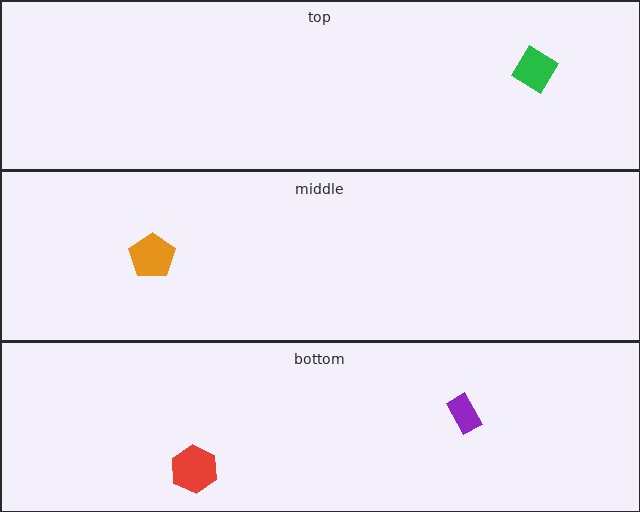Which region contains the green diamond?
The top region.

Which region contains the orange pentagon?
The middle region.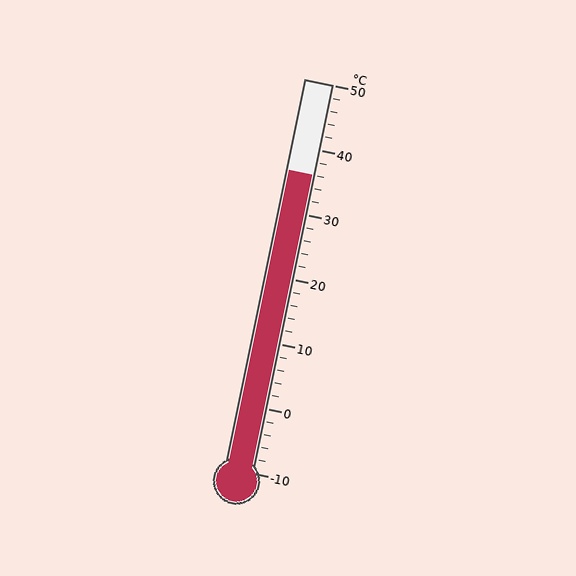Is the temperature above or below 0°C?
The temperature is above 0°C.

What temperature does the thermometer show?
The thermometer shows approximately 36°C.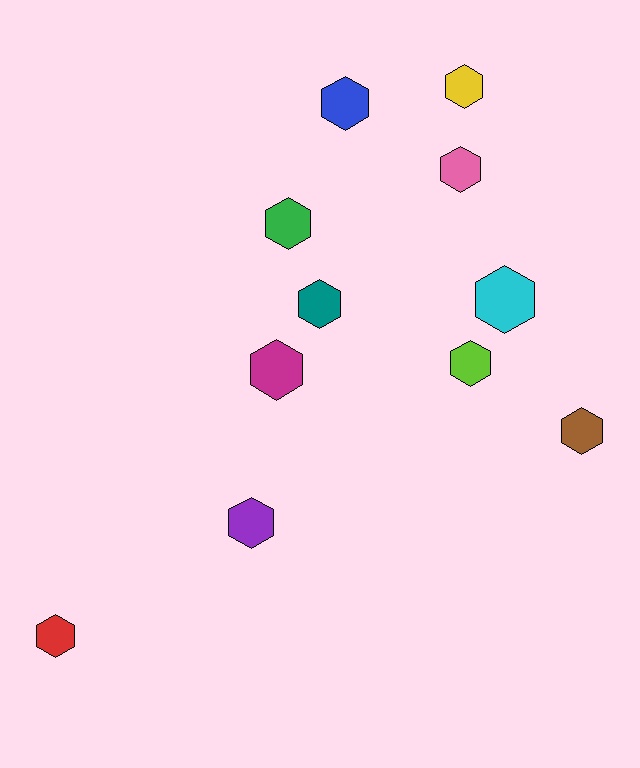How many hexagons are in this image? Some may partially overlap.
There are 11 hexagons.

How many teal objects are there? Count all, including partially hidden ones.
There is 1 teal object.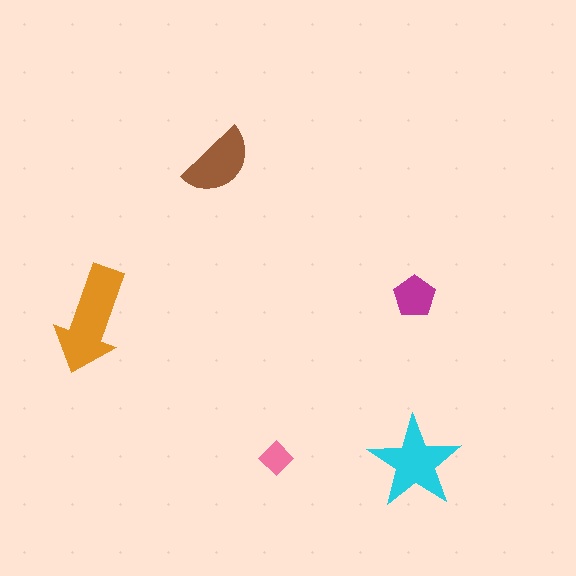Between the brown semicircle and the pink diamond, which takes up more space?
The brown semicircle.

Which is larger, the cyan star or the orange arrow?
The orange arrow.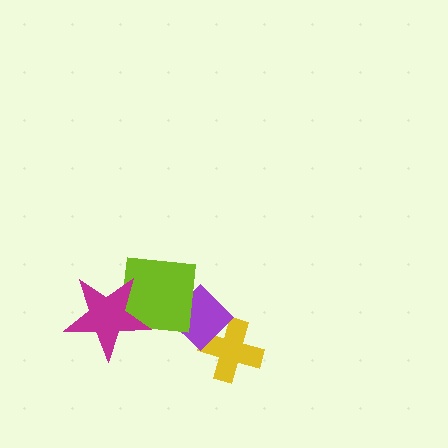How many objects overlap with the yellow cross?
1 object overlaps with the yellow cross.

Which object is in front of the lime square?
The magenta star is in front of the lime square.